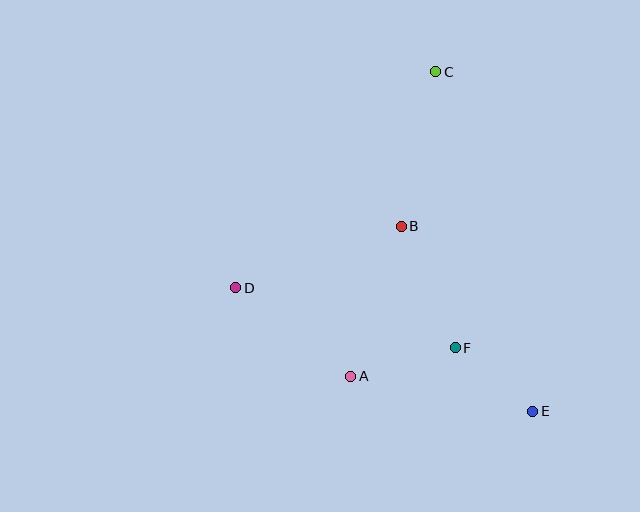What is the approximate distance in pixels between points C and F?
The distance between C and F is approximately 277 pixels.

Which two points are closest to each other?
Points E and F are closest to each other.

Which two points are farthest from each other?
Points C and E are farthest from each other.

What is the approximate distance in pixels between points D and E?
The distance between D and E is approximately 322 pixels.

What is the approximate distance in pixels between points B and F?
The distance between B and F is approximately 133 pixels.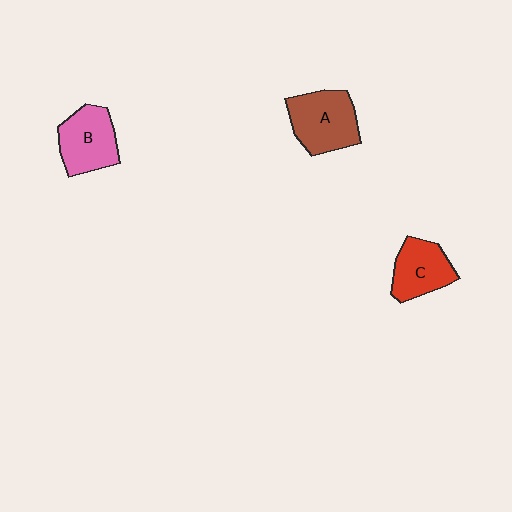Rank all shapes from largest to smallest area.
From largest to smallest: A (brown), B (pink), C (red).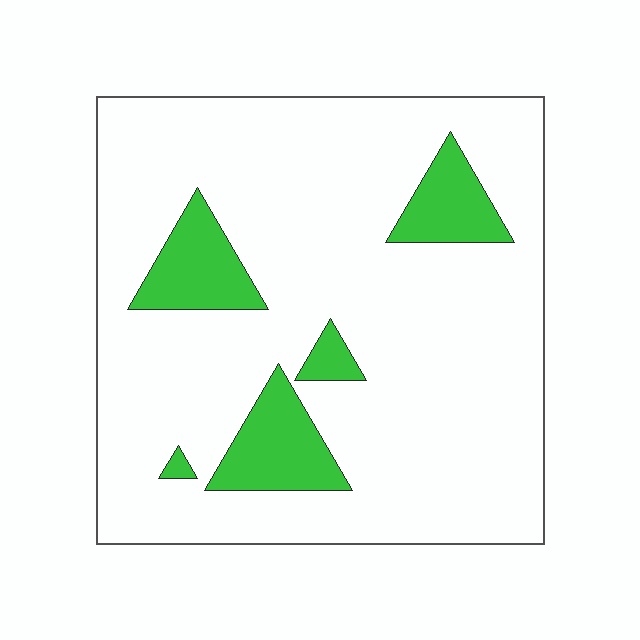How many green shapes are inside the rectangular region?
5.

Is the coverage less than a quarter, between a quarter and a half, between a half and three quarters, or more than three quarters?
Less than a quarter.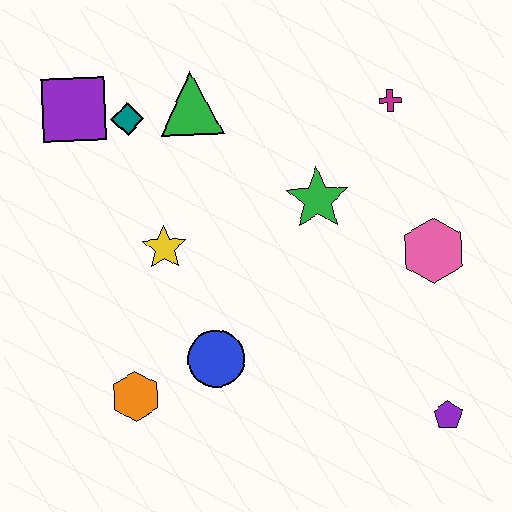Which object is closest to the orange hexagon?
The blue circle is closest to the orange hexagon.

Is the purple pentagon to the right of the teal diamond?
Yes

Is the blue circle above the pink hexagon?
No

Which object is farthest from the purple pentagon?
The purple square is farthest from the purple pentagon.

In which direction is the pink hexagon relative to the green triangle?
The pink hexagon is to the right of the green triangle.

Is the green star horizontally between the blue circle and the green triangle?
No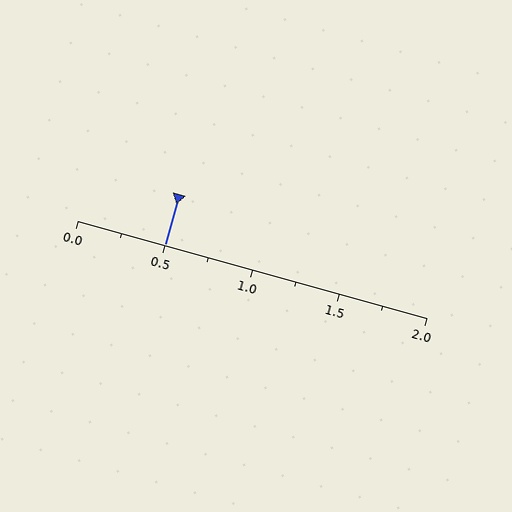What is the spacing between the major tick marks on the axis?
The major ticks are spaced 0.5 apart.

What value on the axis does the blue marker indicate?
The marker indicates approximately 0.5.